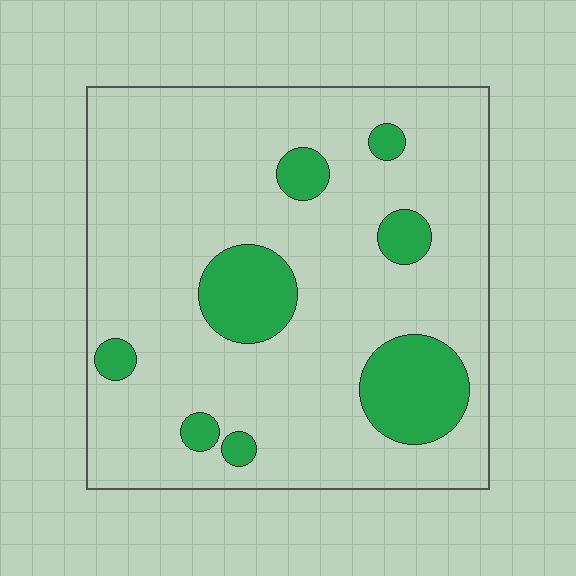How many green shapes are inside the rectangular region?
8.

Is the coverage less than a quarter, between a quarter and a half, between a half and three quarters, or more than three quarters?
Less than a quarter.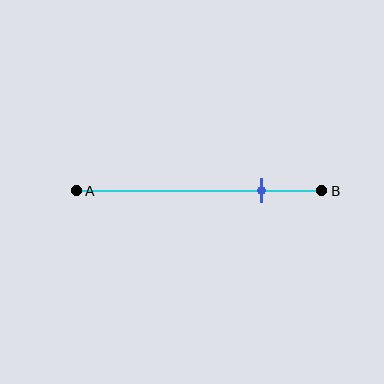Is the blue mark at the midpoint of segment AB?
No, the mark is at about 75% from A, not at the 50% midpoint.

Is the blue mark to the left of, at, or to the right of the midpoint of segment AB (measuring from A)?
The blue mark is to the right of the midpoint of segment AB.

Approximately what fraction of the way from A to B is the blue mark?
The blue mark is approximately 75% of the way from A to B.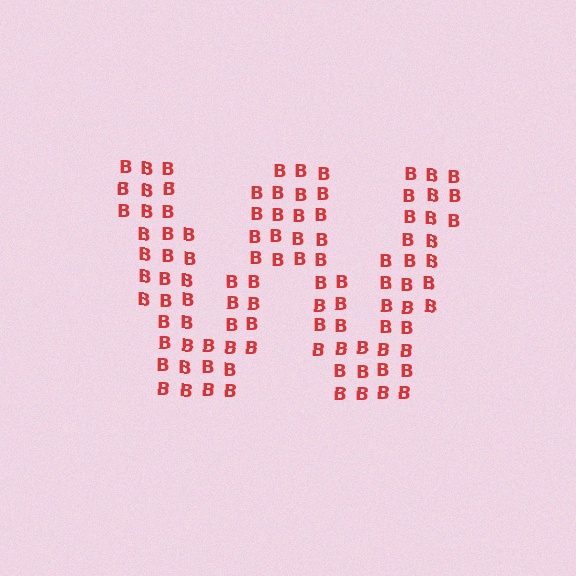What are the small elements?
The small elements are letter B's.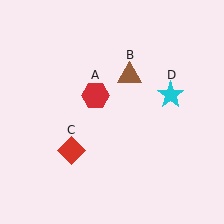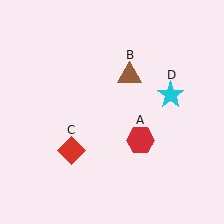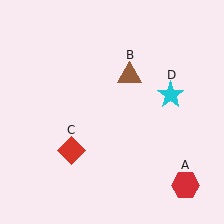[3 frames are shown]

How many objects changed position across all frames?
1 object changed position: red hexagon (object A).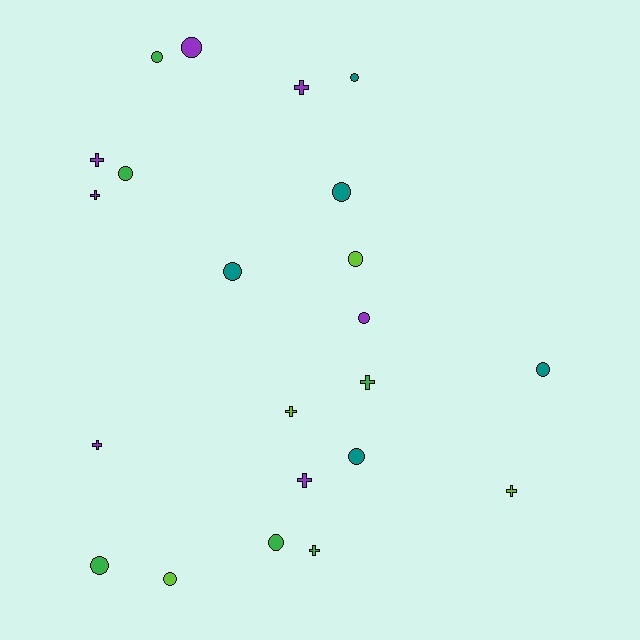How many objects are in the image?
There are 22 objects.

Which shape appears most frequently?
Circle, with 13 objects.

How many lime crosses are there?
There are 2 lime crosses.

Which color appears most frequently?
Purple, with 7 objects.